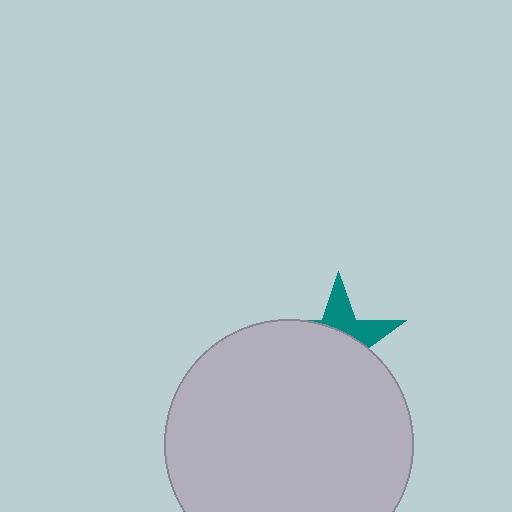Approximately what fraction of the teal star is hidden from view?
Roughly 65% of the teal star is hidden behind the light gray circle.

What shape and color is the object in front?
The object in front is a light gray circle.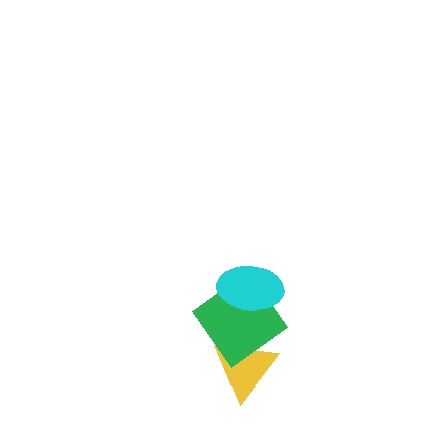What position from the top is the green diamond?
The green diamond is 2nd from the top.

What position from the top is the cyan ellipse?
The cyan ellipse is 1st from the top.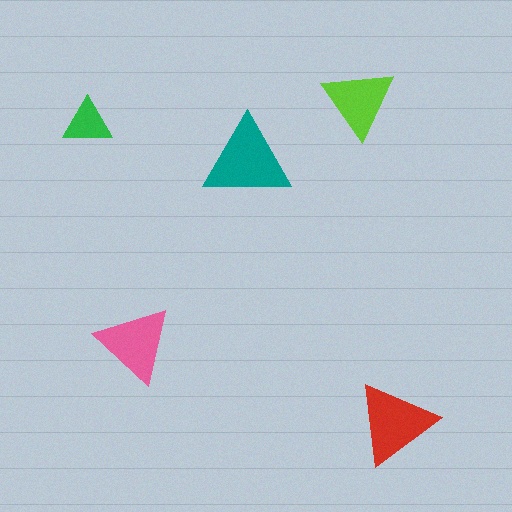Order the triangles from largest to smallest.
the teal one, the red one, the pink one, the lime one, the green one.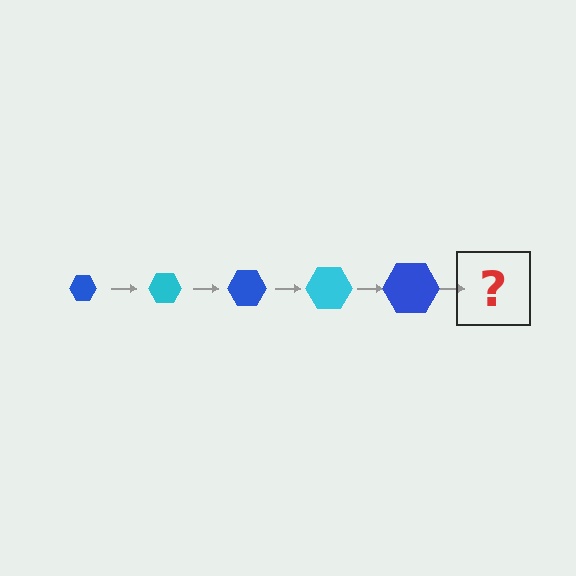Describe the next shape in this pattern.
It should be a cyan hexagon, larger than the previous one.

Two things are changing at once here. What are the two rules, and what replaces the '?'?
The two rules are that the hexagon grows larger each step and the color cycles through blue and cyan. The '?' should be a cyan hexagon, larger than the previous one.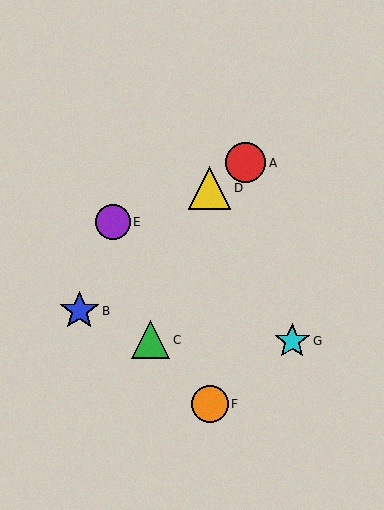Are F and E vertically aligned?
No, F is at x≈210 and E is at x≈113.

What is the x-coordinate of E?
Object E is at x≈113.